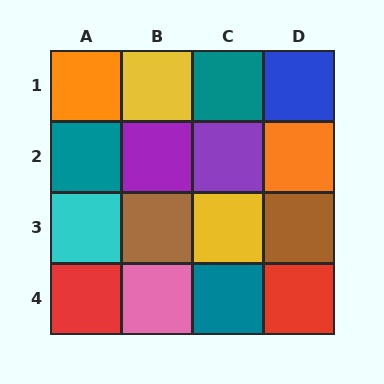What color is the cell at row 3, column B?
Brown.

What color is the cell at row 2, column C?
Purple.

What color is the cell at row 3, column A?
Cyan.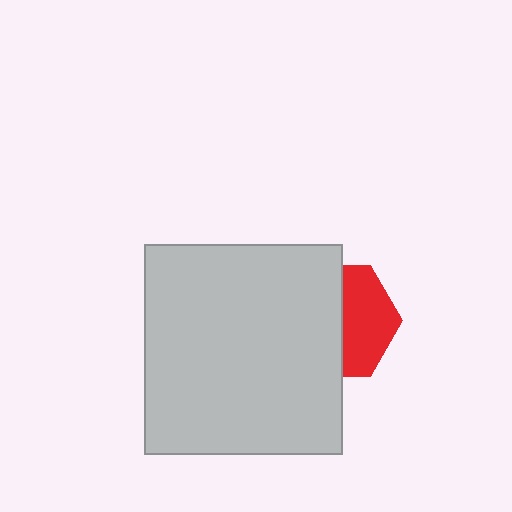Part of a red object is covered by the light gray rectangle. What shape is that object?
It is a hexagon.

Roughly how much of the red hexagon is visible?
A small part of it is visible (roughly 45%).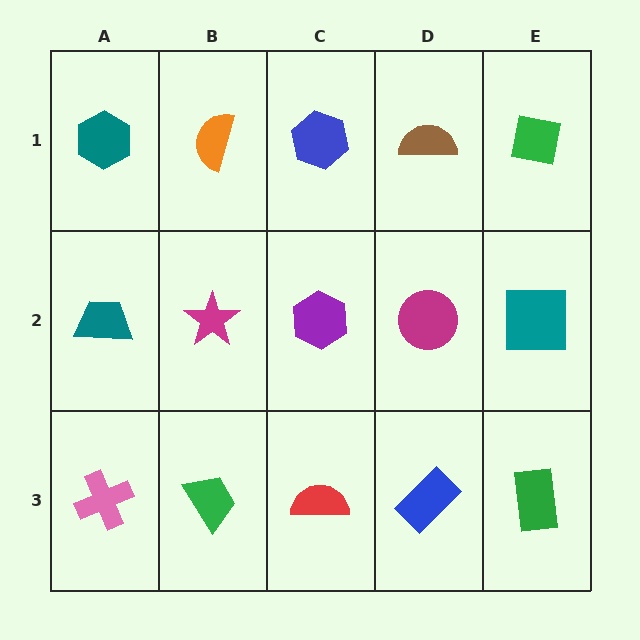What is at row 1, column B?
An orange semicircle.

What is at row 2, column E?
A teal square.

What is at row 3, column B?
A green trapezoid.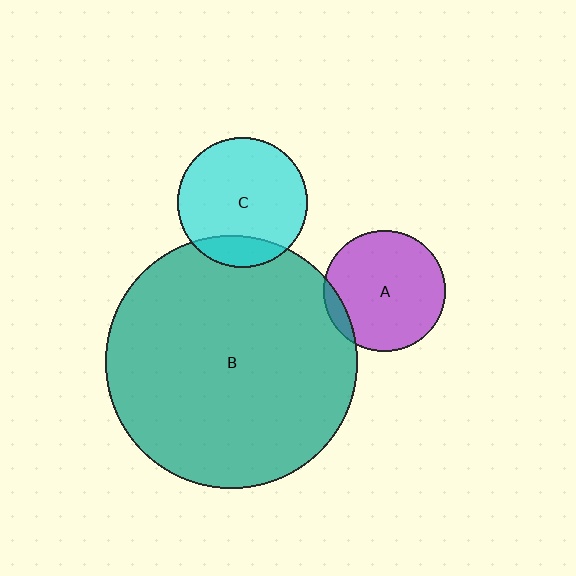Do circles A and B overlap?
Yes.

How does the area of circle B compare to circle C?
Approximately 3.7 times.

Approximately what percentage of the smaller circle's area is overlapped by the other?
Approximately 10%.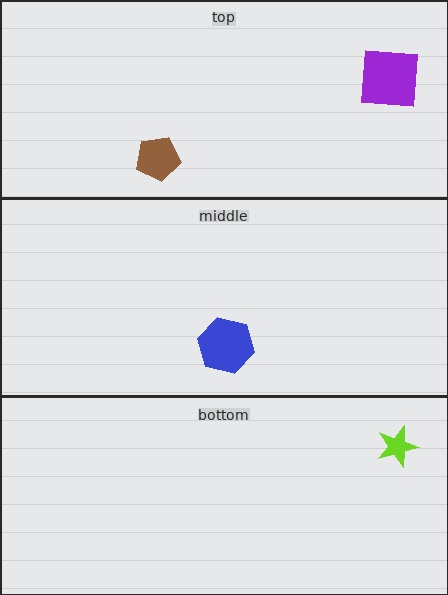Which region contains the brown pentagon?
The top region.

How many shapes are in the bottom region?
1.